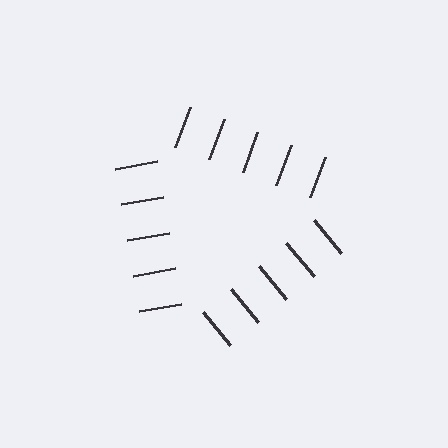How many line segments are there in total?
15 — 5 along each of the 3 edges.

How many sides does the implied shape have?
3 sides — the line-ends trace a triangle.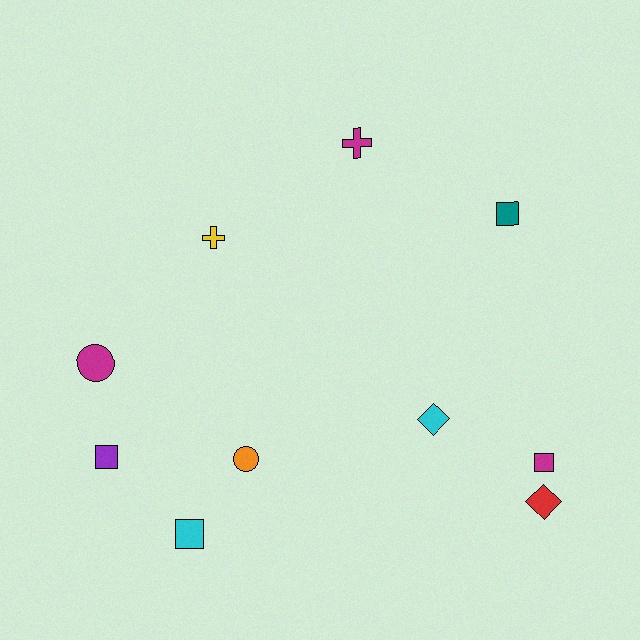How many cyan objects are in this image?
There are 2 cyan objects.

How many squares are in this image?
There are 4 squares.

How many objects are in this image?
There are 10 objects.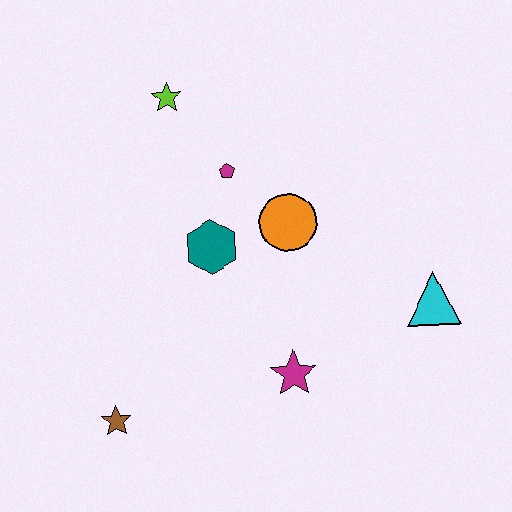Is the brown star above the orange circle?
No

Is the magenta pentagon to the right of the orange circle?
No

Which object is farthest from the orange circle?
The brown star is farthest from the orange circle.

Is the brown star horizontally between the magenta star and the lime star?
No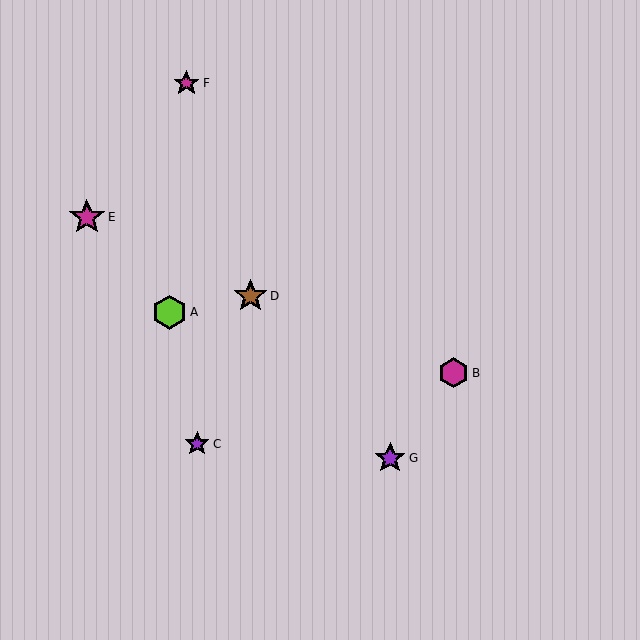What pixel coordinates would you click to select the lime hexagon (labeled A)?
Click at (170, 312) to select the lime hexagon A.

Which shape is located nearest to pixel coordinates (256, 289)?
The brown star (labeled D) at (250, 296) is nearest to that location.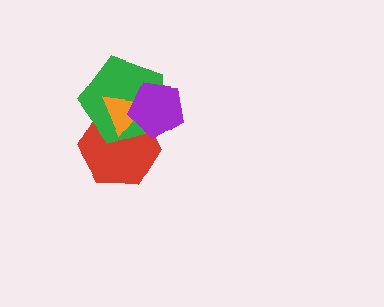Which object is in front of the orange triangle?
The purple pentagon is in front of the orange triangle.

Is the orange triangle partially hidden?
Yes, it is partially covered by another shape.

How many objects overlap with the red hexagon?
3 objects overlap with the red hexagon.